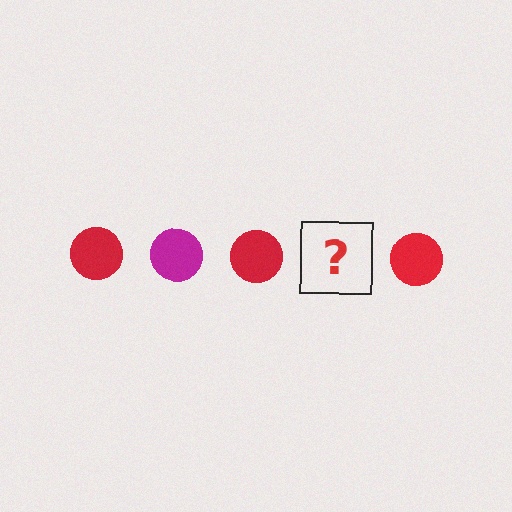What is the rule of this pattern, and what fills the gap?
The rule is that the pattern cycles through red, magenta circles. The gap should be filled with a magenta circle.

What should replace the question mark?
The question mark should be replaced with a magenta circle.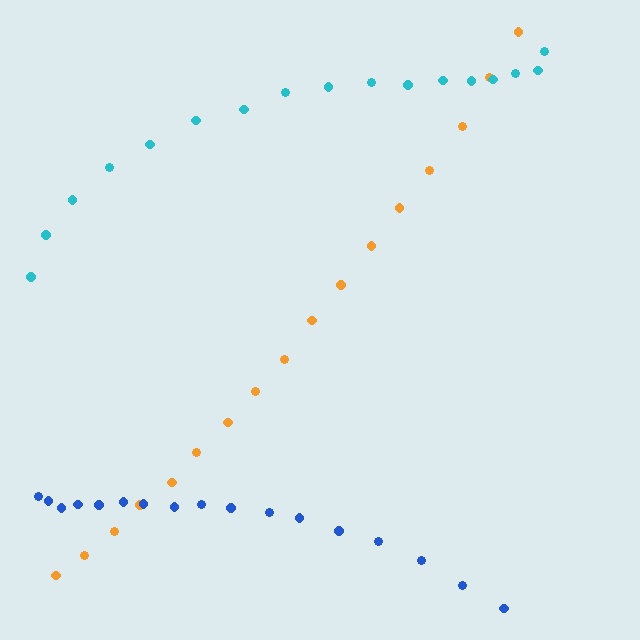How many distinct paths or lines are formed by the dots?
There are 3 distinct paths.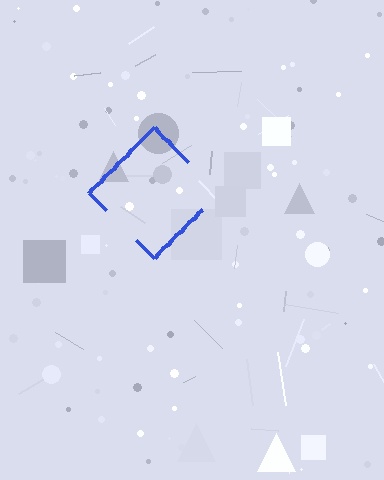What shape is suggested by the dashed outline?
The dashed outline suggests a diamond.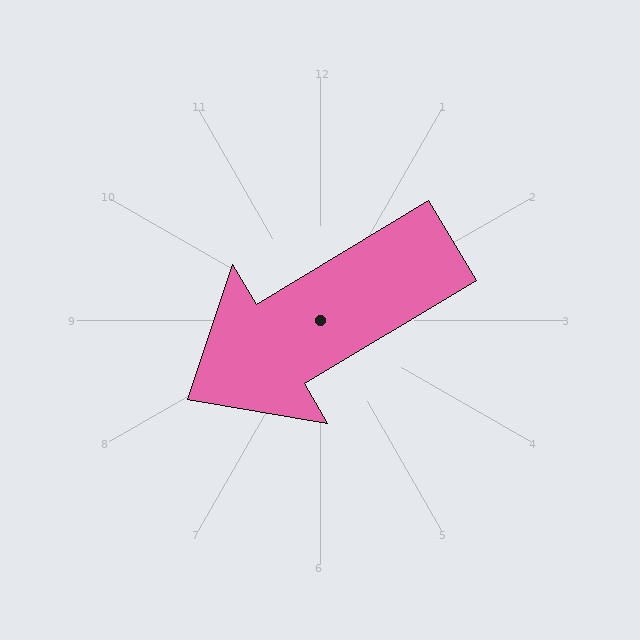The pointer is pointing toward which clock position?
Roughly 8 o'clock.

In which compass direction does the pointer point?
Southwest.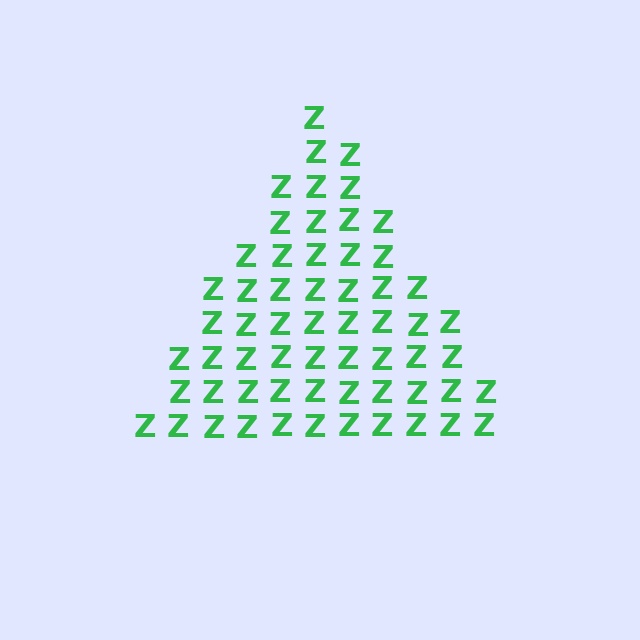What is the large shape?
The large shape is a triangle.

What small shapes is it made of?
It is made of small letter Z's.